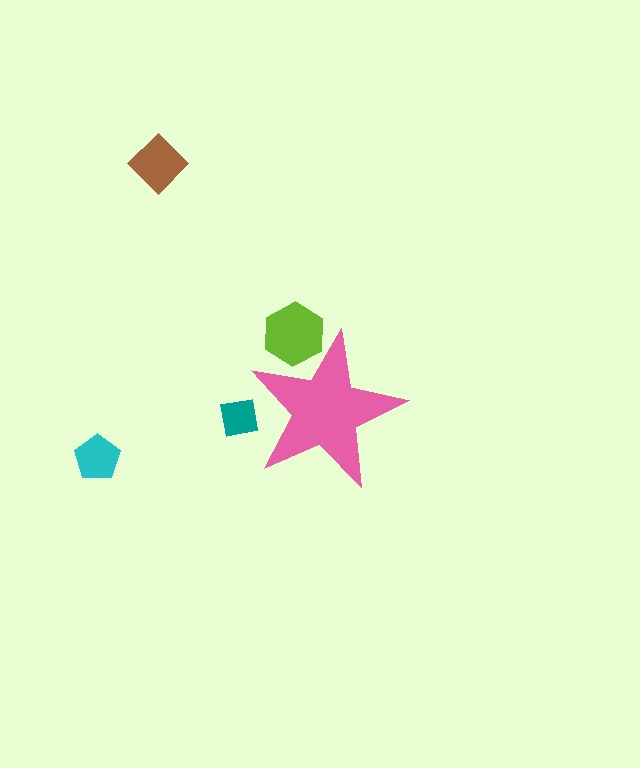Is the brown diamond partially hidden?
No, the brown diamond is fully visible.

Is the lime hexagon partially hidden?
Yes, the lime hexagon is partially hidden behind the pink star.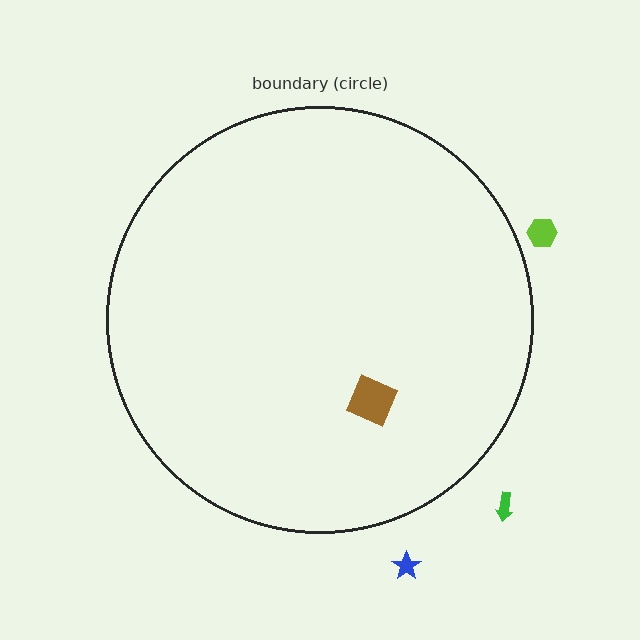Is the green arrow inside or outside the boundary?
Outside.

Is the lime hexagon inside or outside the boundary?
Outside.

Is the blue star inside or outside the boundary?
Outside.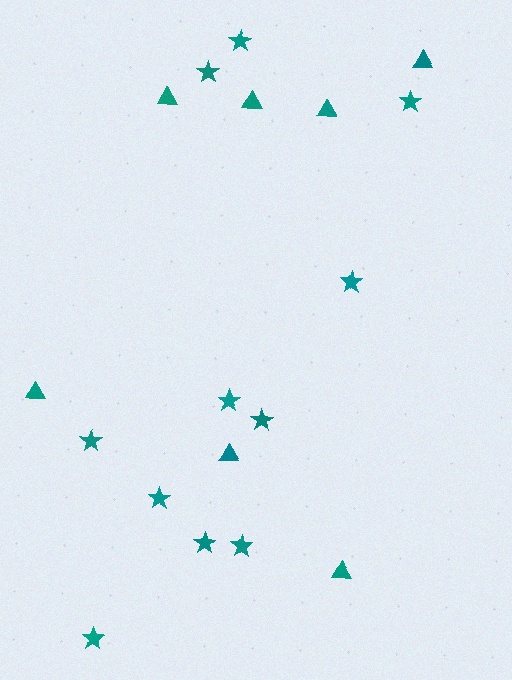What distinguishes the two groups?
There are 2 groups: one group of stars (11) and one group of triangles (7).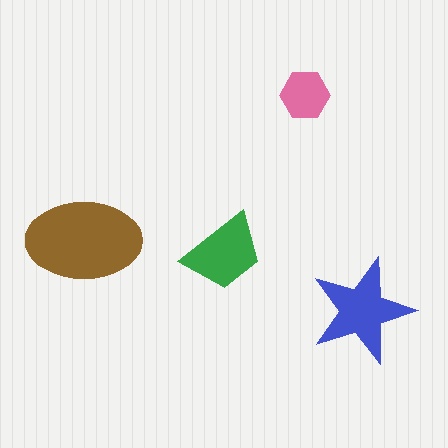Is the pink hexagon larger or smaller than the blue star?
Smaller.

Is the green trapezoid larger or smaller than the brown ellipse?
Smaller.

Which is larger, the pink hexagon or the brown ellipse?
The brown ellipse.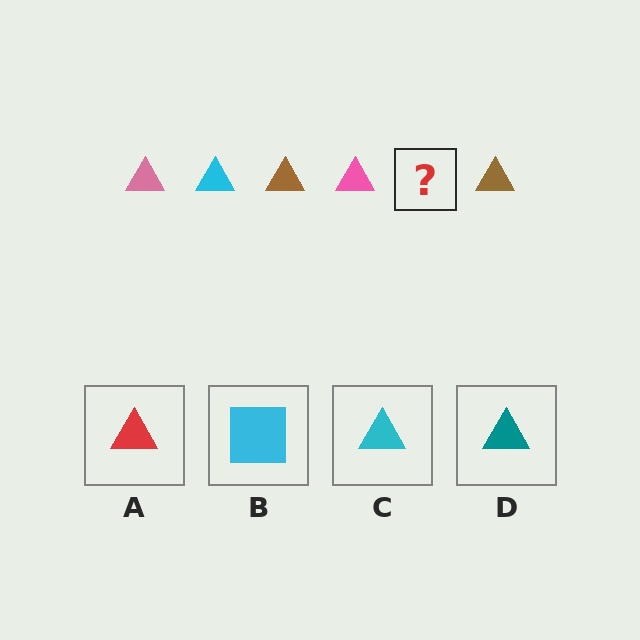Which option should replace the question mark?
Option C.